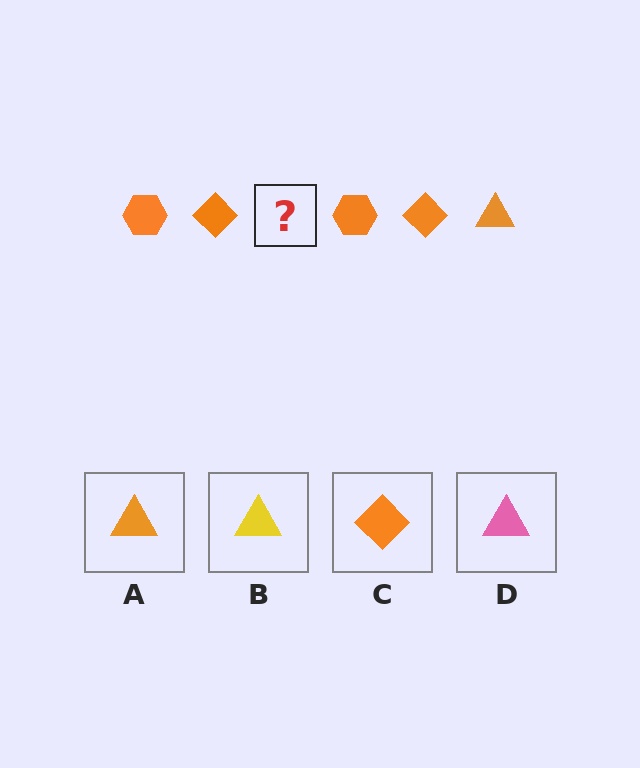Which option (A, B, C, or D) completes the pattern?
A.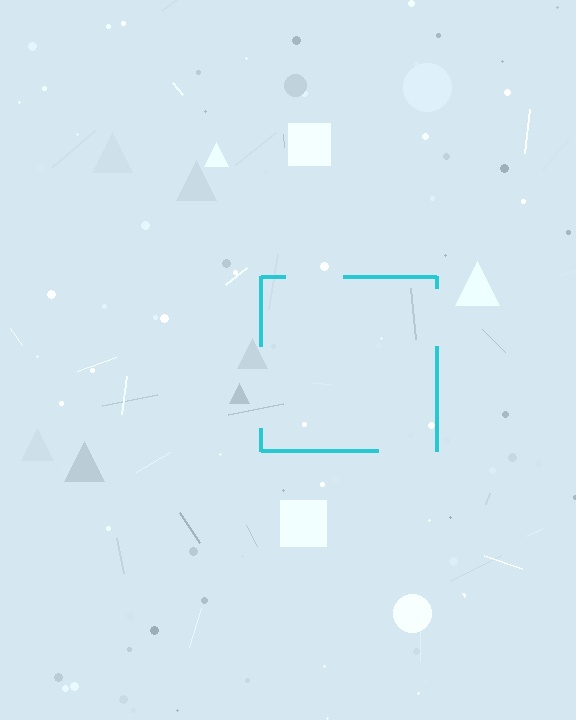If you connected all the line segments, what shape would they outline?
They would outline a square.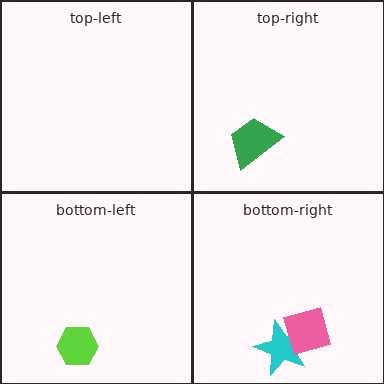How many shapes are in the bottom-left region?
1.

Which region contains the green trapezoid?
The top-right region.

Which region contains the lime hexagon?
The bottom-left region.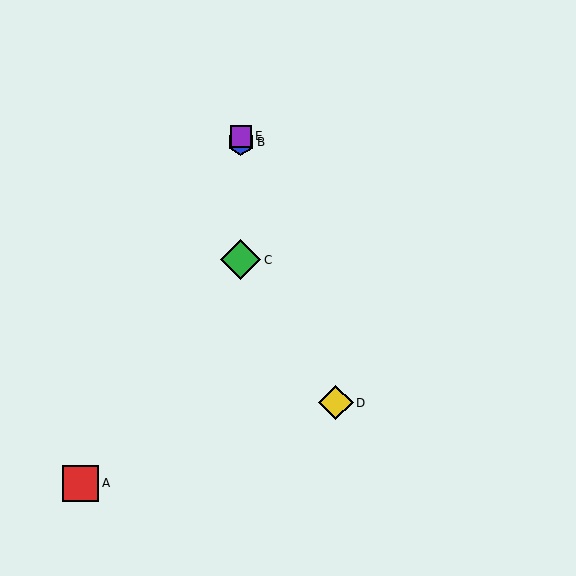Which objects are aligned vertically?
Objects B, C, E are aligned vertically.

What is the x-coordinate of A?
Object A is at x≈81.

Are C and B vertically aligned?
Yes, both are at x≈241.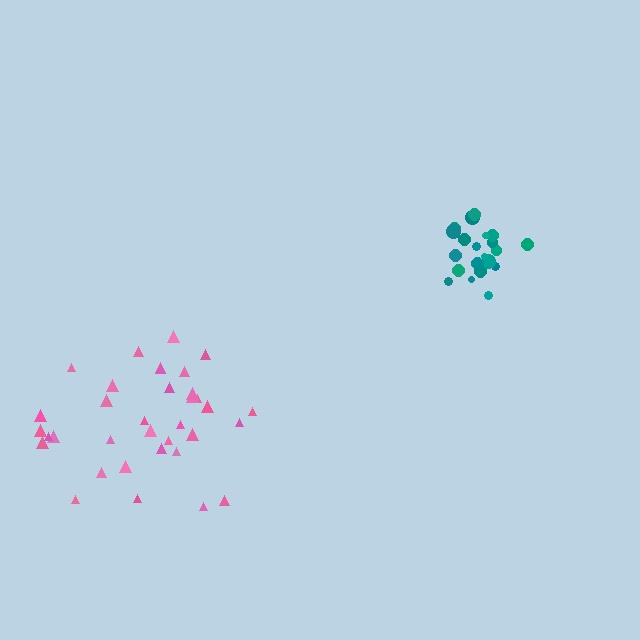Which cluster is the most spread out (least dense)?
Pink.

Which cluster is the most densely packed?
Teal.